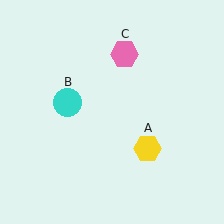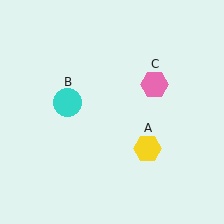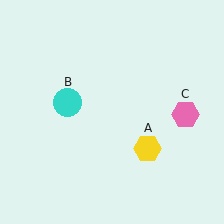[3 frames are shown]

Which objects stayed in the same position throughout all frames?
Yellow hexagon (object A) and cyan circle (object B) remained stationary.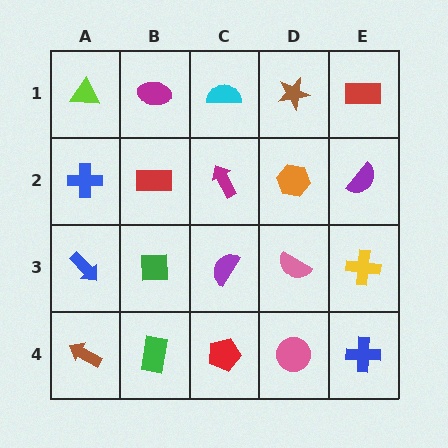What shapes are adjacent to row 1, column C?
A magenta arrow (row 2, column C), a magenta ellipse (row 1, column B), a brown star (row 1, column D).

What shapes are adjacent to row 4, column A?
A blue arrow (row 3, column A), a green rectangle (row 4, column B).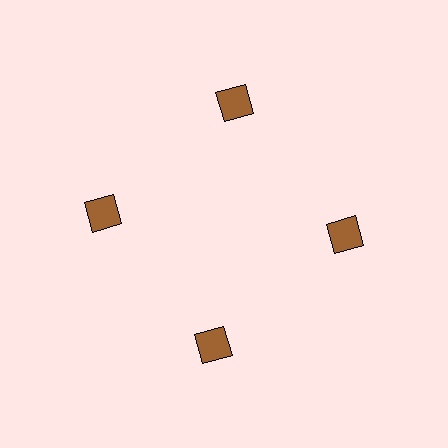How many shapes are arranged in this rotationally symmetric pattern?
There are 4 shapes, arranged in 4 groups of 1.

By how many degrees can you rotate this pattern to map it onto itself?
The pattern maps onto itself every 90 degrees of rotation.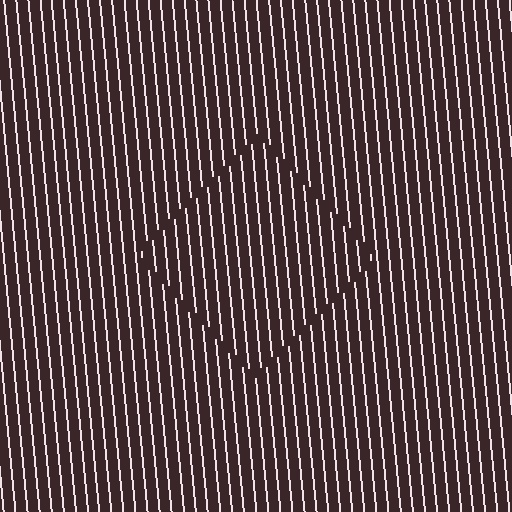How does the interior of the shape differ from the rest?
The interior of the shape contains the same grating, shifted by half a period — the contour is defined by the phase discontinuity where line-ends from the inner and outer gratings abut.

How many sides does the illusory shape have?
4 sides — the line-ends trace a square.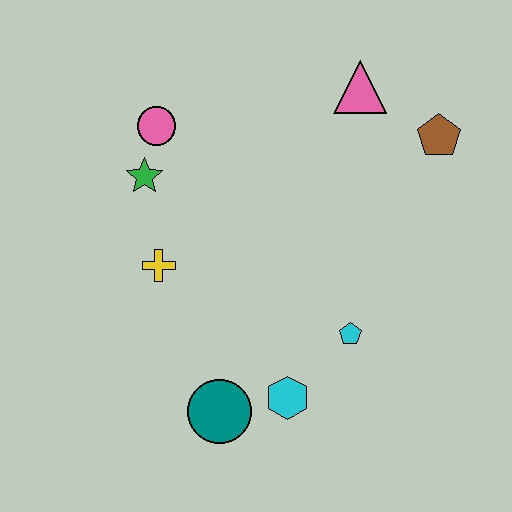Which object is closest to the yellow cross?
The green star is closest to the yellow cross.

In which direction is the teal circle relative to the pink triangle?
The teal circle is below the pink triangle.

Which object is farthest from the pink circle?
The cyan hexagon is farthest from the pink circle.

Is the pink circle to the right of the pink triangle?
No